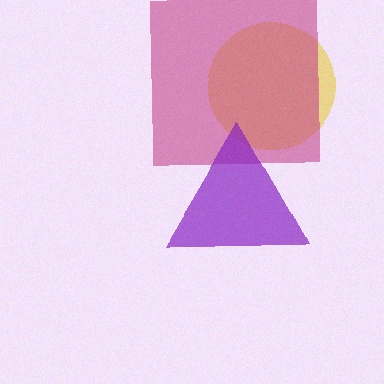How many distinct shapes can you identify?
There are 3 distinct shapes: a yellow circle, a magenta square, a purple triangle.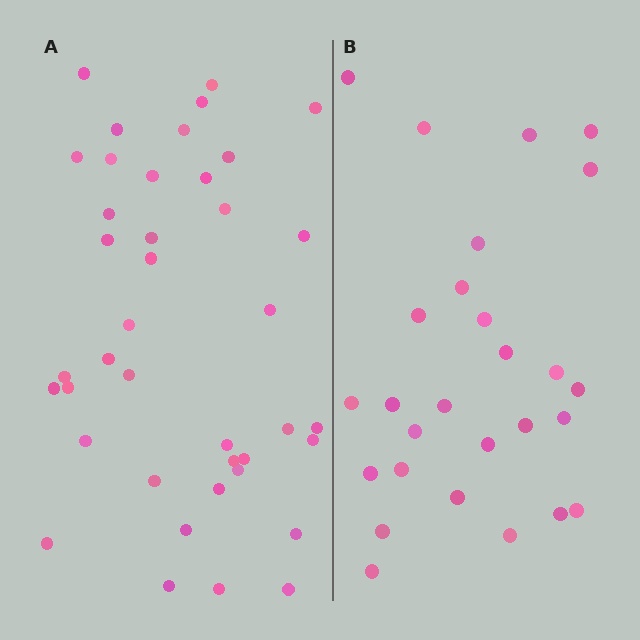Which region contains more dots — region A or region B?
Region A (the left region) has more dots.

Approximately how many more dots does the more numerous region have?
Region A has approximately 15 more dots than region B.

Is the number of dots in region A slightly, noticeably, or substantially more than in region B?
Region A has substantially more. The ratio is roughly 1.5 to 1.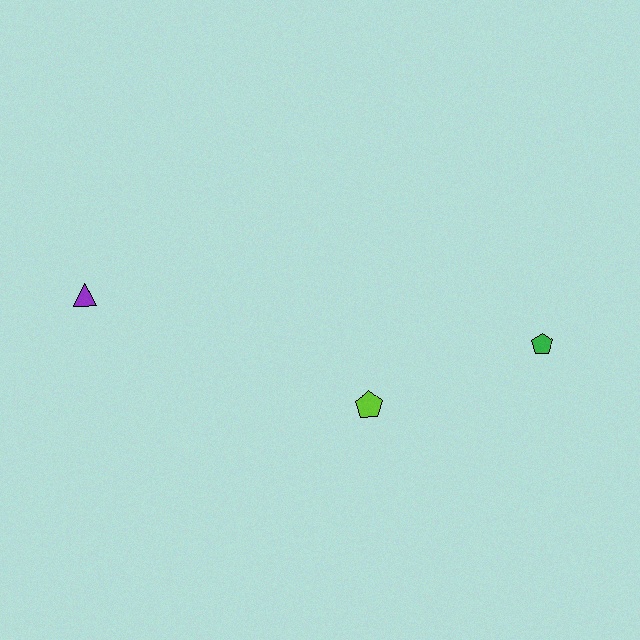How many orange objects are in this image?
There are no orange objects.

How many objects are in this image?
There are 3 objects.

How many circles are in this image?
There are no circles.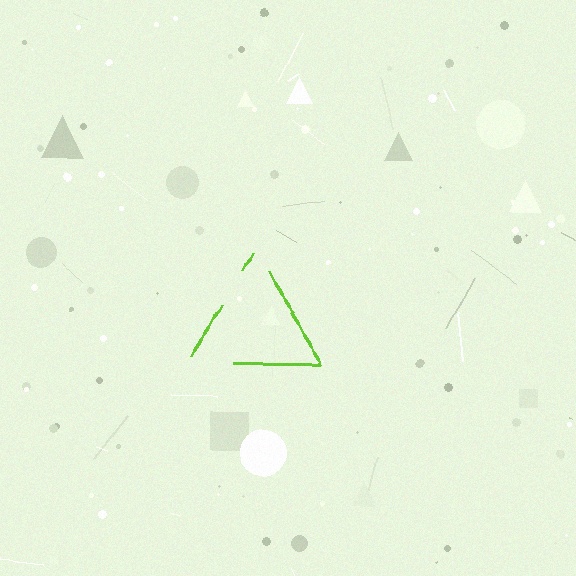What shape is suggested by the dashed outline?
The dashed outline suggests a triangle.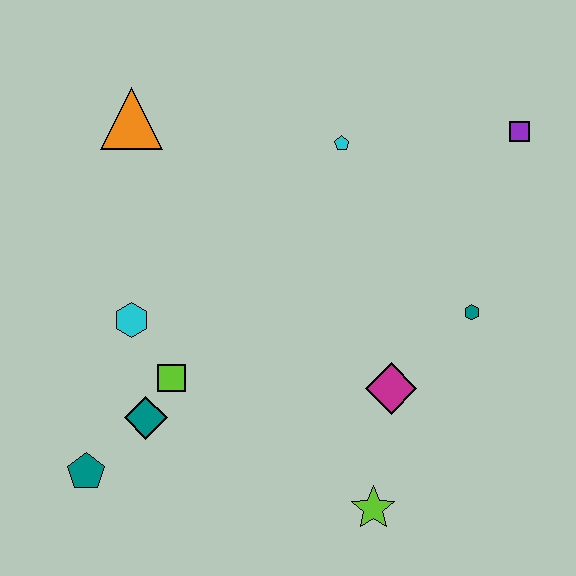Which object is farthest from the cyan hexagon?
The purple square is farthest from the cyan hexagon.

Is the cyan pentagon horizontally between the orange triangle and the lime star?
Yes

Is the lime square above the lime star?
Yes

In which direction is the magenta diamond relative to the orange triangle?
The magenta diamond is below the orange triangle.